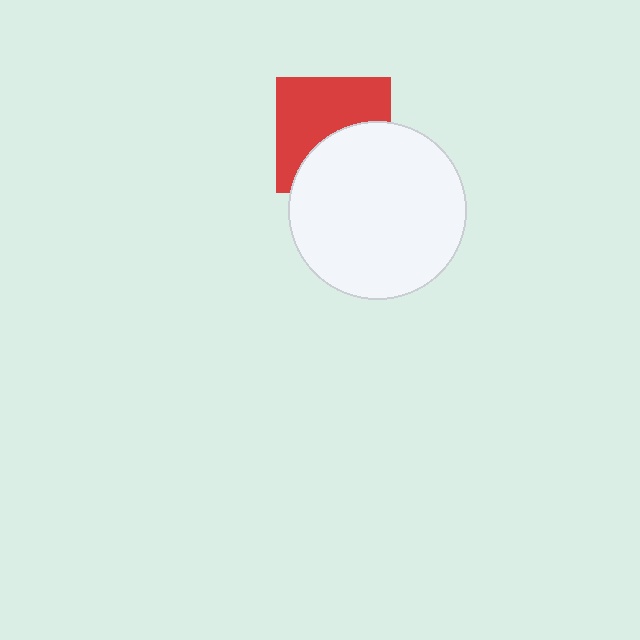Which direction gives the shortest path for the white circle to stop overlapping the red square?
Moving down gives the shortest separation.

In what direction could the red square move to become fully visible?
The red square could move up. That would shift it out from behind the white circle entirely.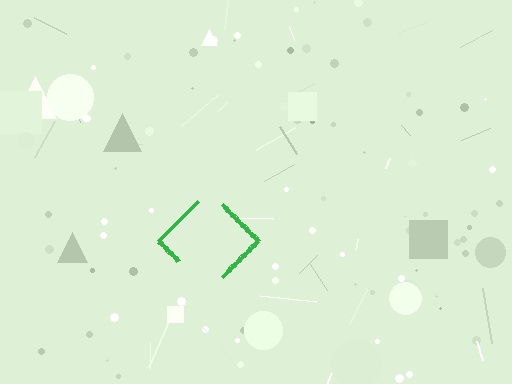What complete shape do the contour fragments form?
The contour fragments form a diamond.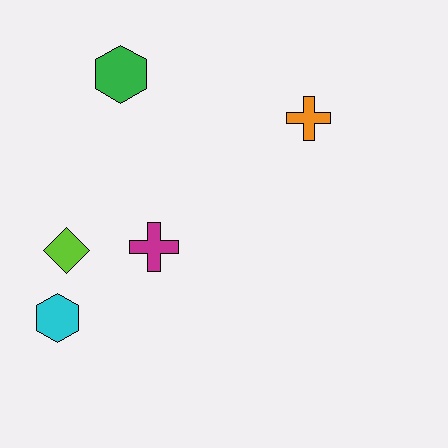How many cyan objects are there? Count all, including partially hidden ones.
There is 1 cyan object.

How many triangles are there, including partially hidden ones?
There are no triangles.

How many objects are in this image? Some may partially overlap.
There are 5 objects.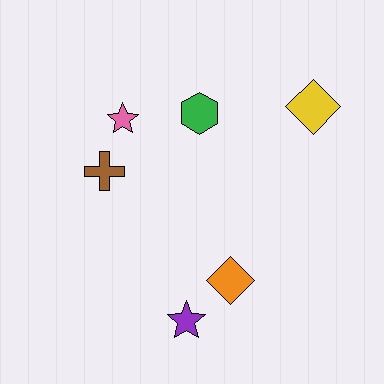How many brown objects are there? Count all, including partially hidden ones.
There is 1 brown object.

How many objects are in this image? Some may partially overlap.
There are 6 objects.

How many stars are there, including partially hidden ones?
There are 2 stars.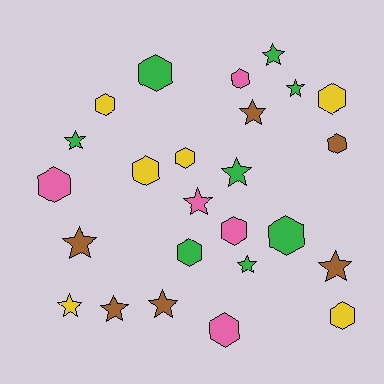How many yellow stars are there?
There is 1 yellow star.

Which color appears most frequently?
Green, with 8 objects.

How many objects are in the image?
There are 25 objects.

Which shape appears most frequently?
Hexagon, with 13 objects.